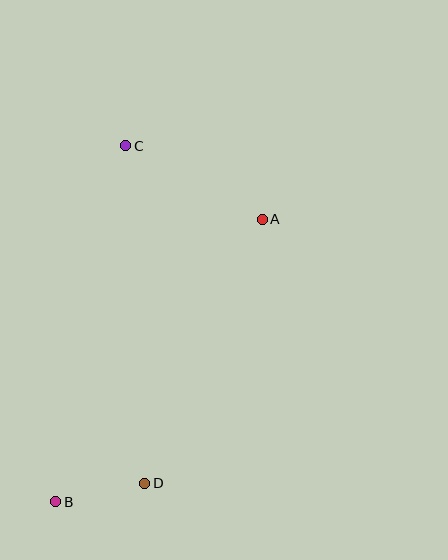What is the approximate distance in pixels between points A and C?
The distance between A and C is approximately 155 pixels.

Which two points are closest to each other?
Points B and D are closest to each other.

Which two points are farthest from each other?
Points B and C are farthest from each other.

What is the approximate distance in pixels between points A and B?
The distance between A and B is approximately 350 pixels.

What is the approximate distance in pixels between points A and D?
The distance between A and D is approximately 289 pixels.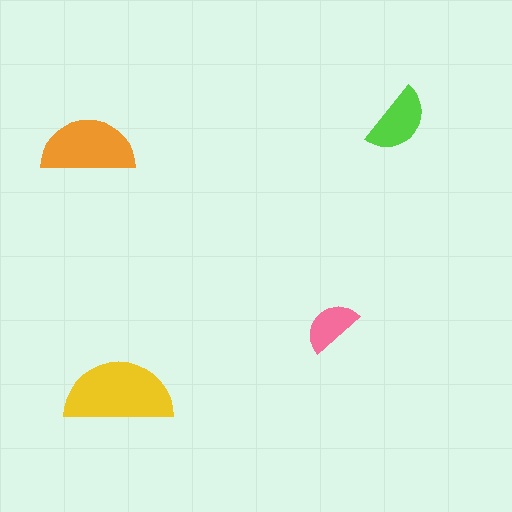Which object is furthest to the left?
The orange semicircle is leftmost.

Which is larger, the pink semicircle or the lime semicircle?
The lime one.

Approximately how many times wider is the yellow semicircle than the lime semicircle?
About 1.5 times wider.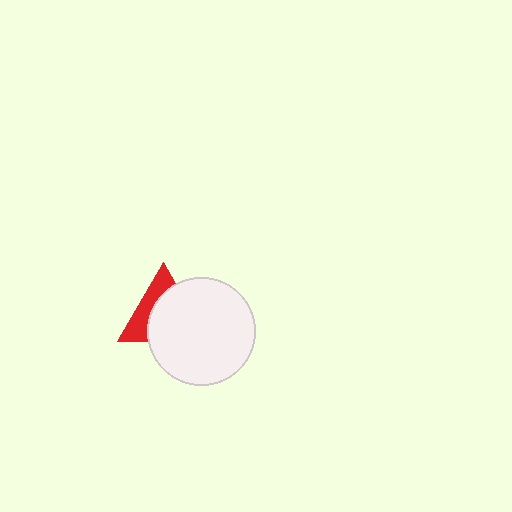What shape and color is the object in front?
The object in front is a white circle.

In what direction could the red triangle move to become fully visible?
The red triangle could move toward the upper-left. That would shift it out from behind the white circle entirely.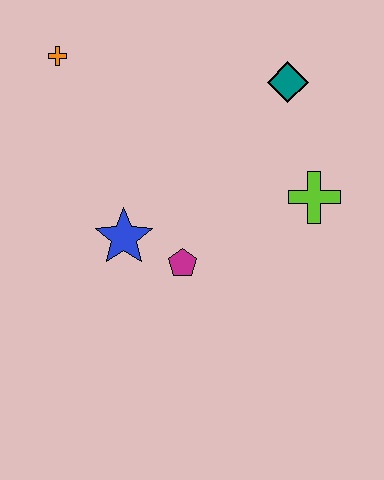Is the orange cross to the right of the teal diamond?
No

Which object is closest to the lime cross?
The teal diamond is closest to the lime cross.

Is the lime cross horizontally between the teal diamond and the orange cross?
No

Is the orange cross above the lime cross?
Yes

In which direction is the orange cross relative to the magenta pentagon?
The orange cross is above the magenta pentagon.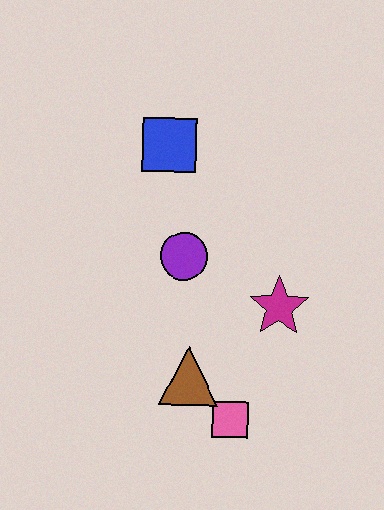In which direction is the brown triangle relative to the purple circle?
The brown triangle is below the purple circle.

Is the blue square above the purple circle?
Yes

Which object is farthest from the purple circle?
The pink square is farthest from the purple circle.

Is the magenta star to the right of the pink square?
Yes